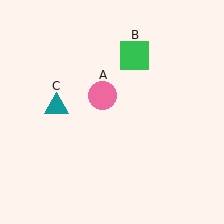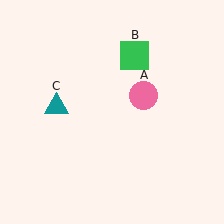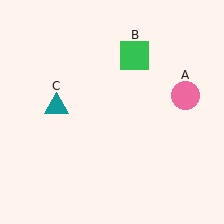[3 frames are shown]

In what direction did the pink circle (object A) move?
The pink circle (object A) moved right.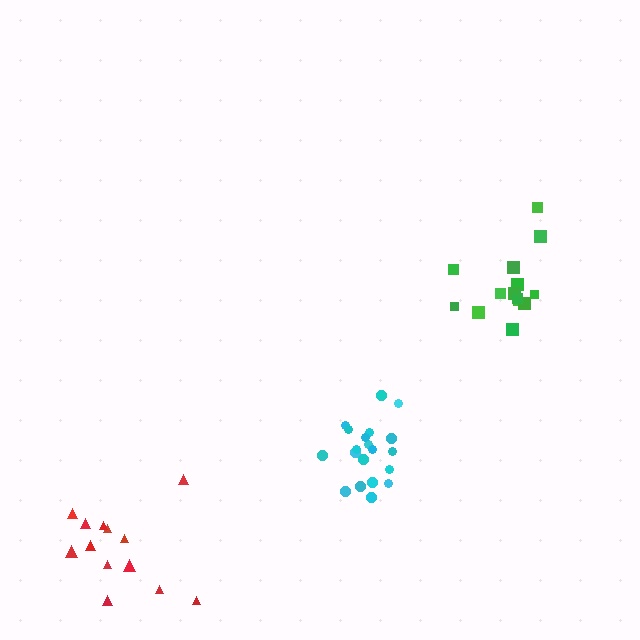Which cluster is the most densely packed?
Cyan.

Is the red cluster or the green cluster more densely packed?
Red.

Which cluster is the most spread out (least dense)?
Green.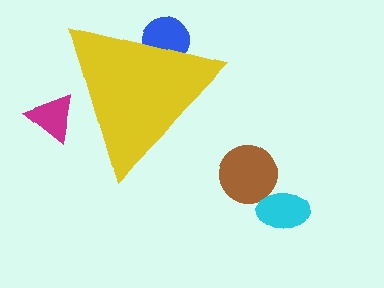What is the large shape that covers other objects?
A yellow triangle.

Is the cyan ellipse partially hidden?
No, the cyan ellipse is fully visible.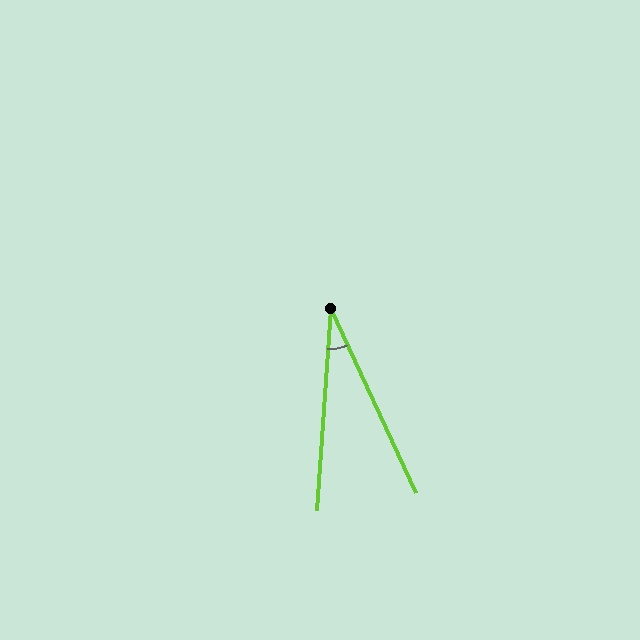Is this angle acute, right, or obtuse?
It is acute.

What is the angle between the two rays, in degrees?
Approximately 29 degrees.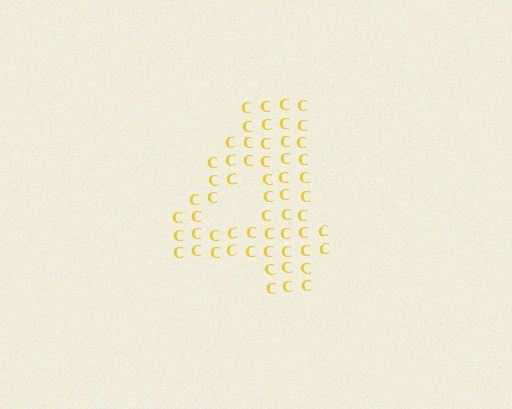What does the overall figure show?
The overall figure shows the digit 4.